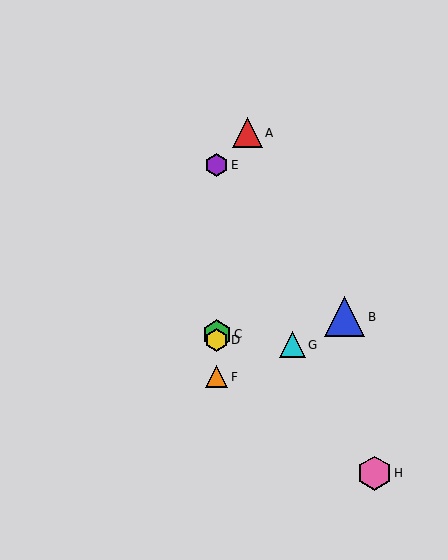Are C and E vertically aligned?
Yes, both are at x≈217.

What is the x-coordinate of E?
Object E is at x≈217.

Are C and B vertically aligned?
No, C is at x≈217 and B is at x≈345.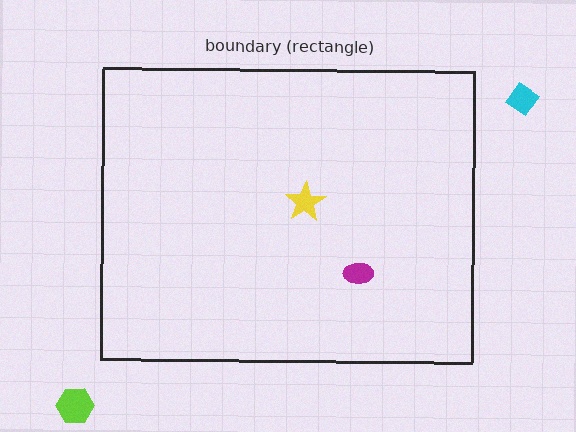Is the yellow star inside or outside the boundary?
Inside.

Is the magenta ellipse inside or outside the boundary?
Inside.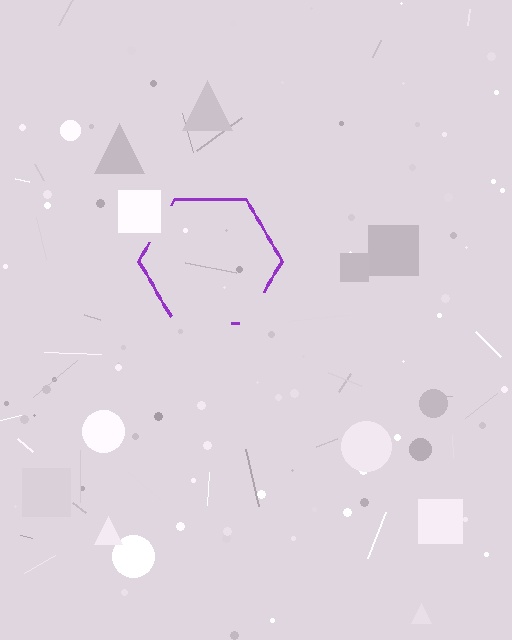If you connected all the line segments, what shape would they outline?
They would outline a hexagon.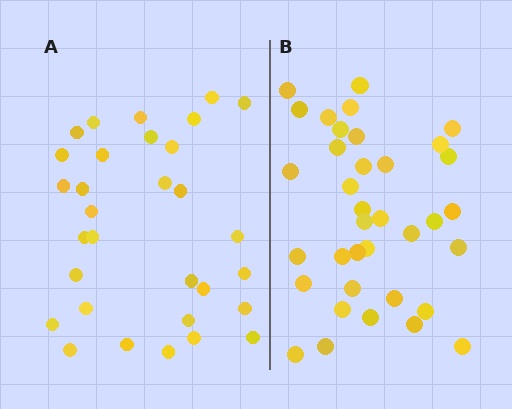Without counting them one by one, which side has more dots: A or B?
Region B (the right region) has more dots.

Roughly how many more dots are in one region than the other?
Region B has about 5 more dots than region A.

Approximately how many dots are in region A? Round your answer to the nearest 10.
About 30 dots. (The exact count is 31, which rounds to 30.)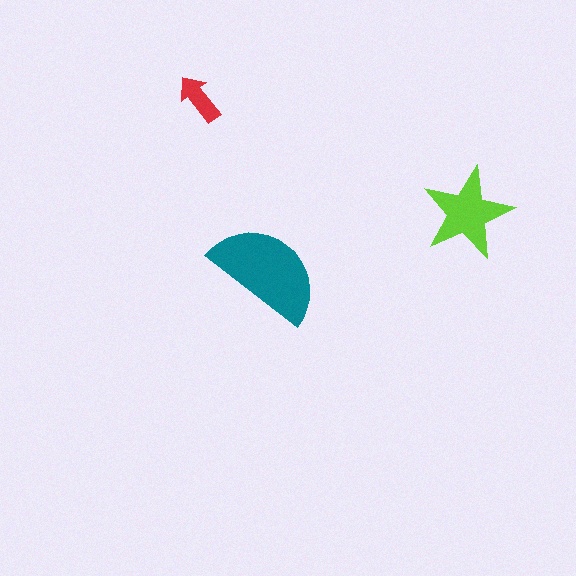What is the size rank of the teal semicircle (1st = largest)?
1st.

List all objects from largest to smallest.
The teal semicircle, the lime star, the red arrow.